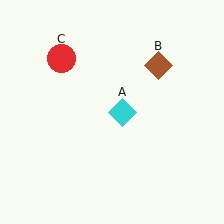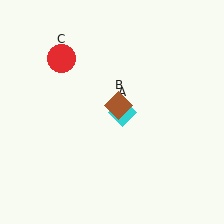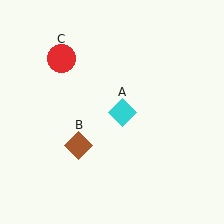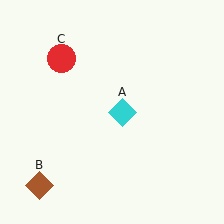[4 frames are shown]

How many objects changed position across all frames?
1 object changed position: brown diamond (object B).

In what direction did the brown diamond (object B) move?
The brown diamond (object B) moved down and to the left.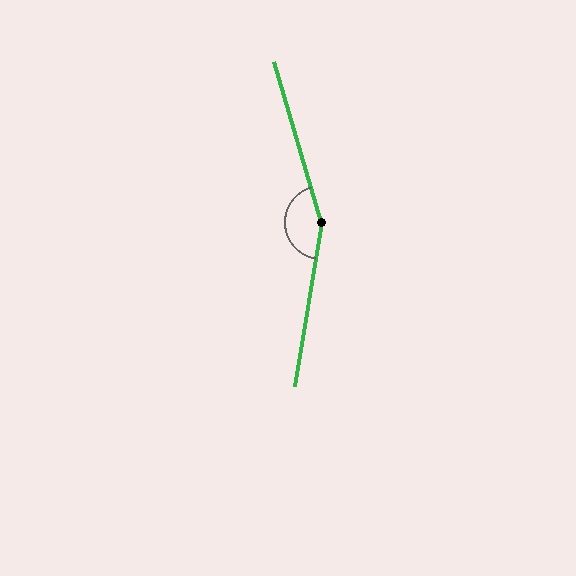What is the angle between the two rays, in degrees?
Approximately 154 degrees.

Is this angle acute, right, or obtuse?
It is obtuse.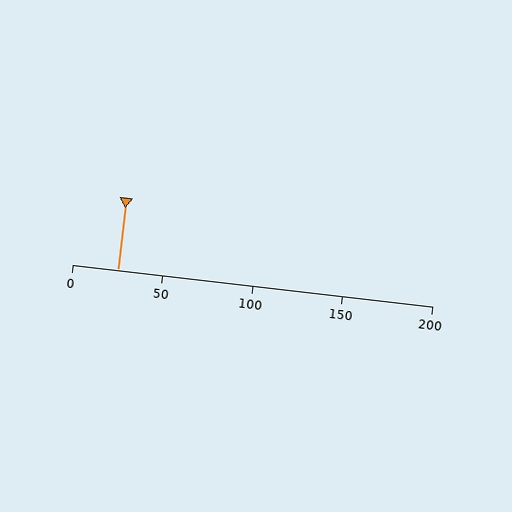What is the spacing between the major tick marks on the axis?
The major ticks are spaced 50 apart.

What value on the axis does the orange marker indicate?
The marker indicates approximately 25.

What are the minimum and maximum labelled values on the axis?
The axis runs from 0 to 200.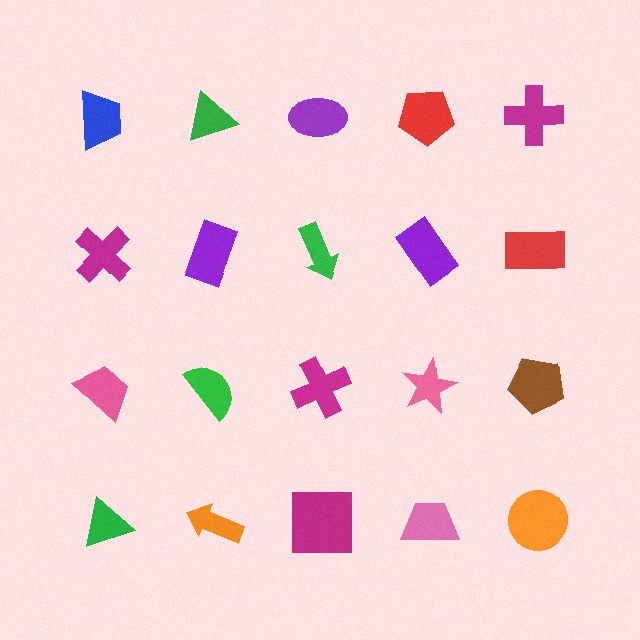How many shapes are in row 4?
5 shapes.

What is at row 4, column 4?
A pink trapezoid.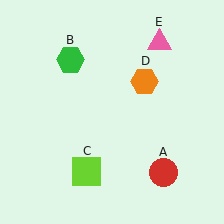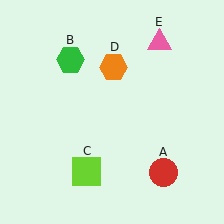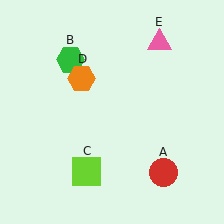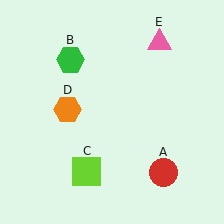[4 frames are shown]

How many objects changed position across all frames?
1 object changed position: orange hexagon (object D).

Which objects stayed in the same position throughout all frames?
Red circle (object A) and green hexagon (object B) and lime square (object C) and pink triangle (object E) remained stationary.